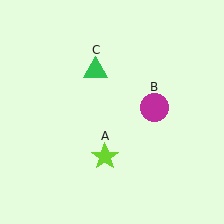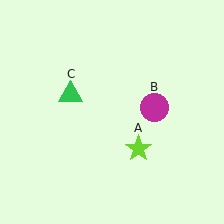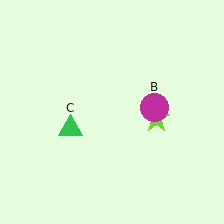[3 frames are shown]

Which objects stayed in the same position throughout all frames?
Magenta circle (object B) remained stationary.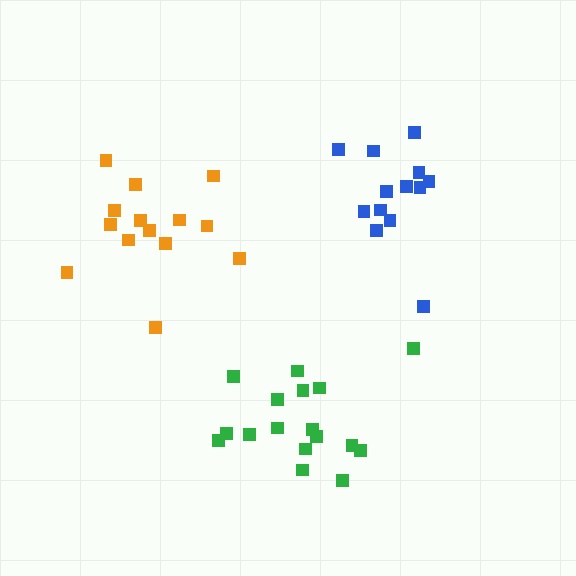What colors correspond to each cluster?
The clusters are colored: orange, blue, green.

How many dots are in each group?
Group 1: 14 dots, Group 2: 13 dots, Group 3: 17 dots (44 total).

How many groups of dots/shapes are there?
There are 3 groups.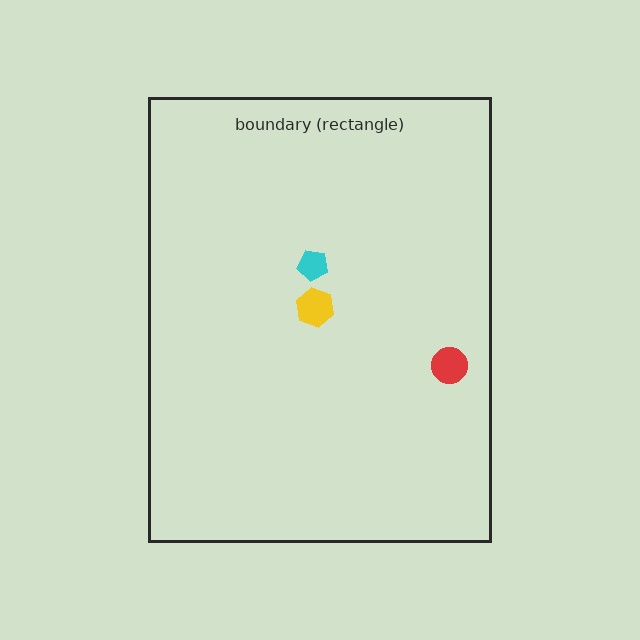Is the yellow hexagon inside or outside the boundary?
Inside.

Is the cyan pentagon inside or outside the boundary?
Inside.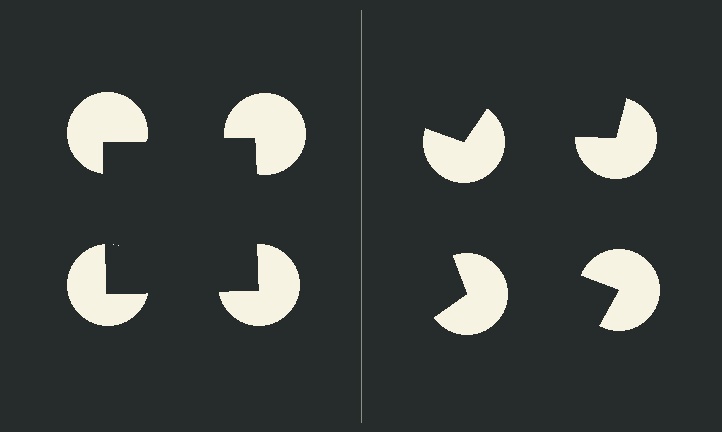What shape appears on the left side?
An illusory square.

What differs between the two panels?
The pac-man discs are positioned identically on both sides; only the wedge orientations differ. On the left they align to a square; on the right they are misaligned.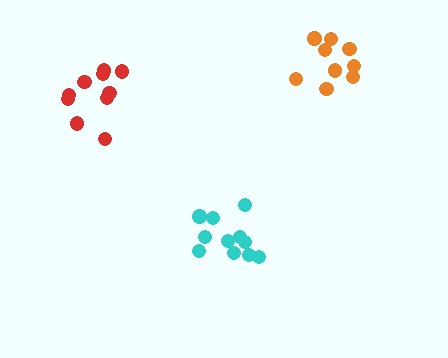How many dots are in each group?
Group 1: 10 dots, Group 2: 11 dots, Group 3: 9 dots (30 total).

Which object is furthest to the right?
The orange cluster is rightmost.